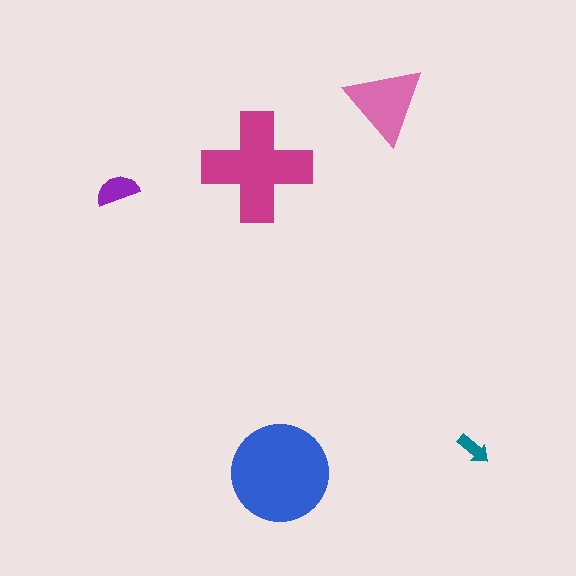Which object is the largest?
The blue circle.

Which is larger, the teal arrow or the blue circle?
The blue circle.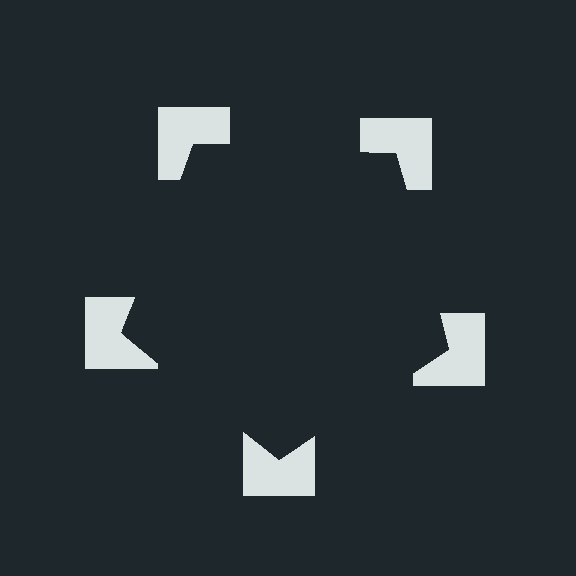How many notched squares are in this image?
There are 5 — one at each vertex of the illusory pentagon.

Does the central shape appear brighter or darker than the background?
It typically appears slightly darker than the background, even though no actual brightness change is drawn.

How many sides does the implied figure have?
5 sides.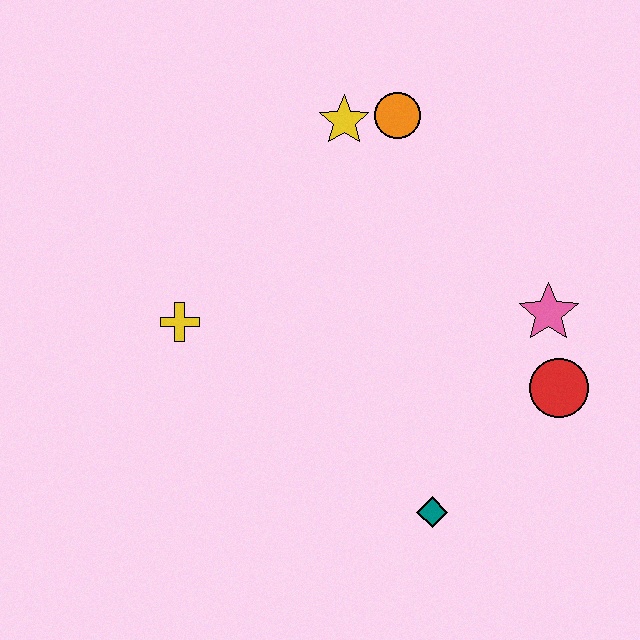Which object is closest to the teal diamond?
The red circle is closest to the teal diamond.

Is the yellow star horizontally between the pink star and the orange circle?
No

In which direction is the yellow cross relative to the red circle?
The yellow cross is to the left of the red circle.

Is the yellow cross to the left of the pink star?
Yes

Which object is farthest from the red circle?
The yellow cross is farthest from the red circle.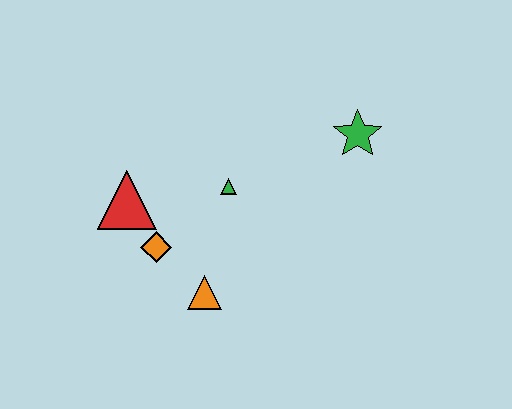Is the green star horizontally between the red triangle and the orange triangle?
No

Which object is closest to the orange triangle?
The orange diamond is closest to the orange triangle.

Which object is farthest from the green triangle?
The green star is farthest from the green triangle.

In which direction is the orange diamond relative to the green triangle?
The orange diamond is to the left of the green triangle.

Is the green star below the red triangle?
No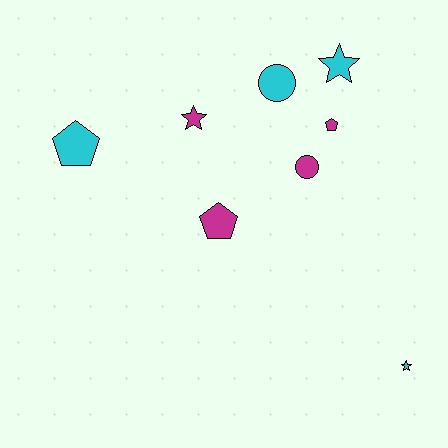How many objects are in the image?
There are 8 objects.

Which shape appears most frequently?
Star, with 3 objects.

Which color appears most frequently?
Cyan, with 4 objects.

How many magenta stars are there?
There is 1 magenta star.